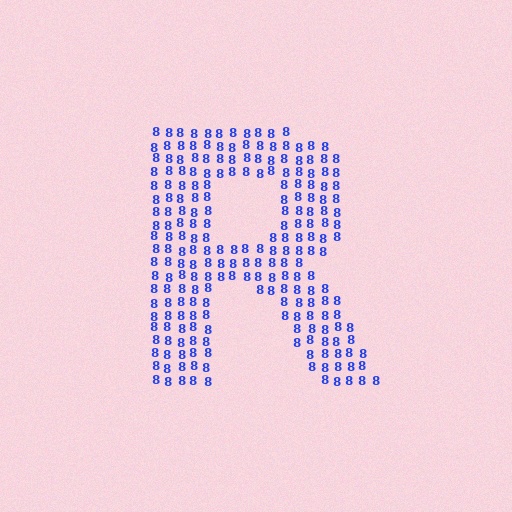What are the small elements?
The small elements are digit 8's.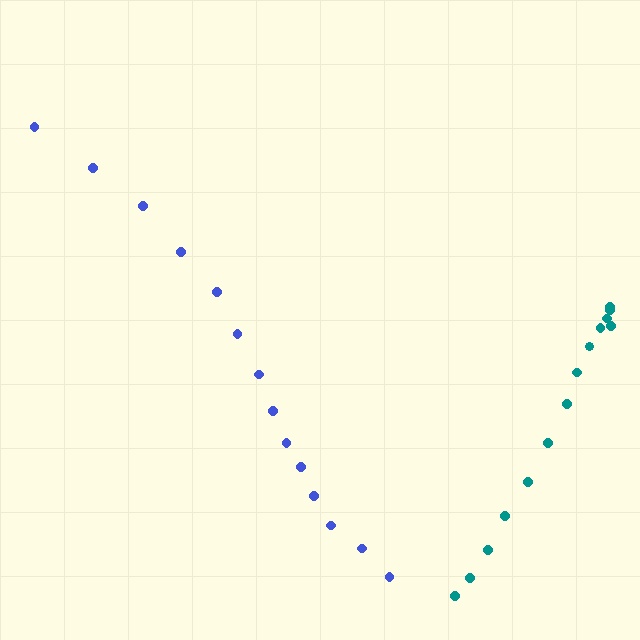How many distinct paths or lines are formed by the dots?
There are 2 distinct paths.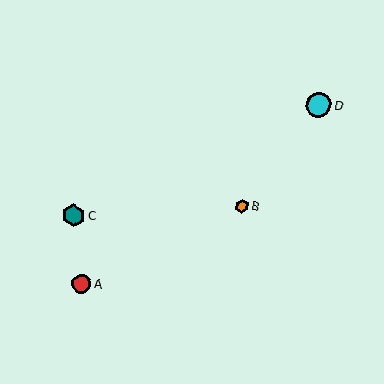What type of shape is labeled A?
Shape A is a red circle.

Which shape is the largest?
The cyan circle (labeled D) is the largest.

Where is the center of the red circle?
The center of the red circle is at (82, 284).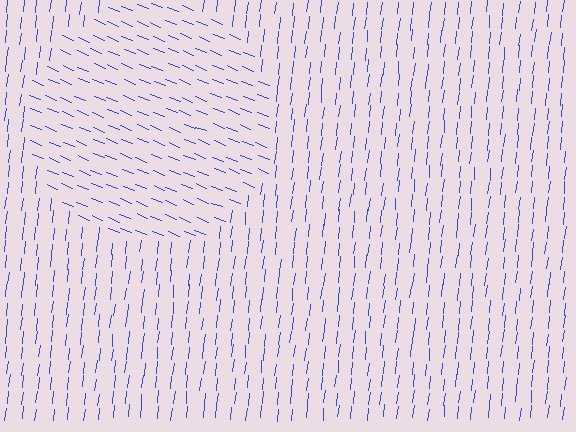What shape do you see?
I see a circle.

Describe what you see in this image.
The image is filled with small blue line segments. A circle region in the image has lines oriented differently from the surrounding lines, creating a visible texture boundary.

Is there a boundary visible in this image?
Yes, there is a texture boundary formed by a change in line orientation.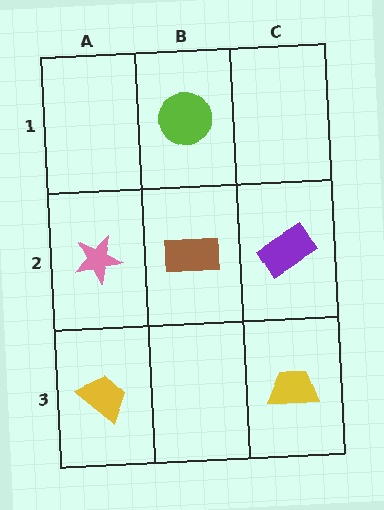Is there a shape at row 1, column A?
No, that cell is empty.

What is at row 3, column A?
A yellow trapezoid.